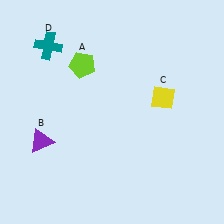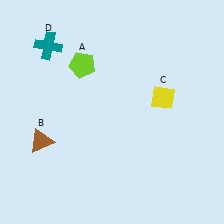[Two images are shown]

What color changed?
The triangle (B) changed from purple in Image 1 to brown in Image 2.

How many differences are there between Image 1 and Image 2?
There is 1 difference between the two images.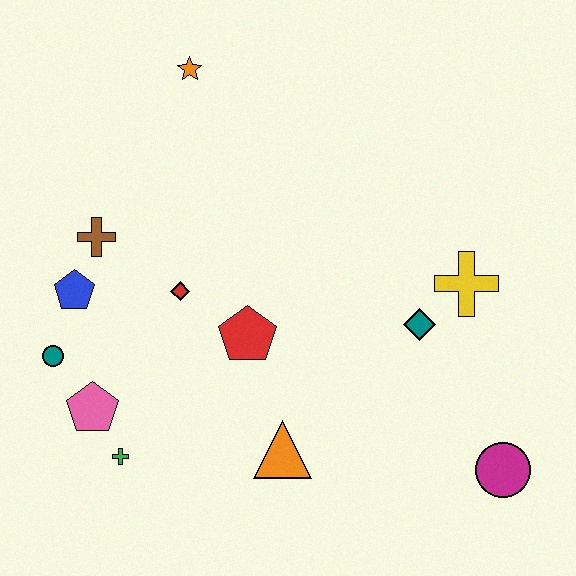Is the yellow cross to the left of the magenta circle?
Yes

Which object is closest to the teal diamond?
The yellow cross is closest to the teal diamond.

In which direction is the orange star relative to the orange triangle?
The orange star is above the orange triangle.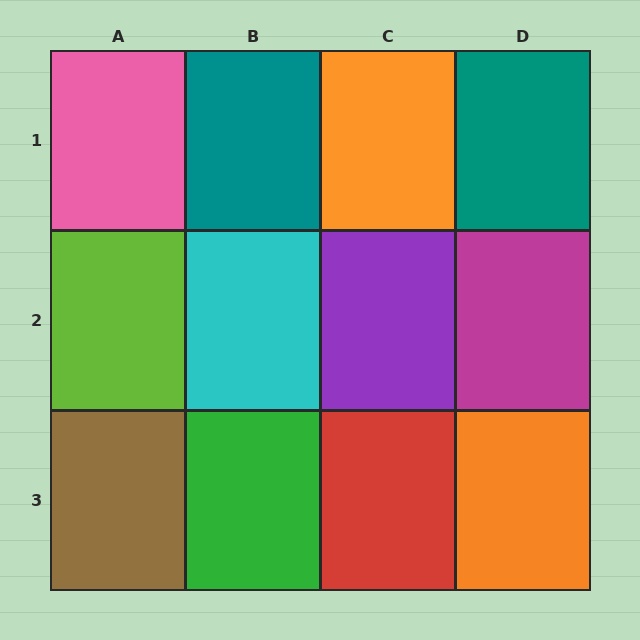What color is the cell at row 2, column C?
Purple.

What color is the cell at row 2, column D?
Magenta.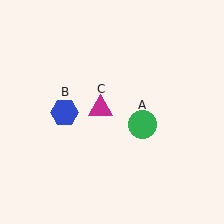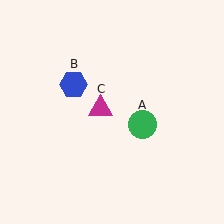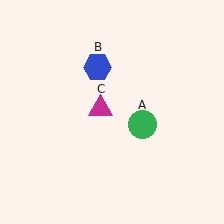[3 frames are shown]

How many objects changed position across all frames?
1 object changed position: blue hexagon (object B).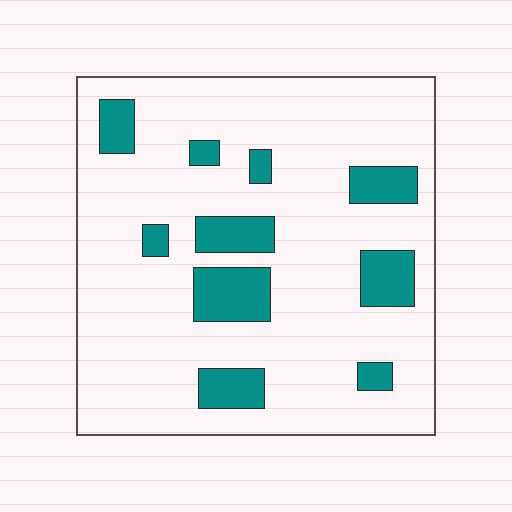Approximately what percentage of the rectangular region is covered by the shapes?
Approximately 15%.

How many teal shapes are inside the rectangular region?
10.